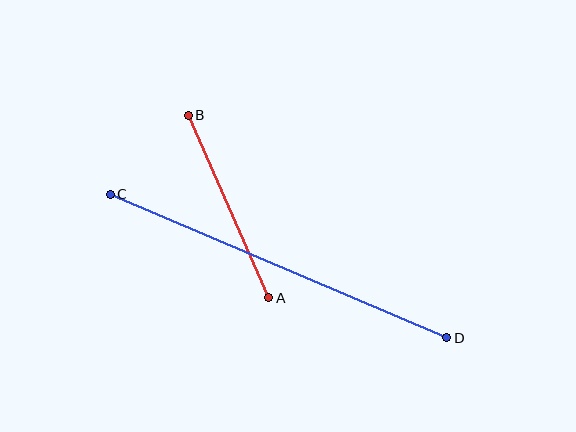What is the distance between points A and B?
The distance is approximately 200 pixels.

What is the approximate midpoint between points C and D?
The midpoint is at approximately (278, 266) pixels.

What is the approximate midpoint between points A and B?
The midpoint is at approximately (228, 207) pixels.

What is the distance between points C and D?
The distance is approximately 366 pixels.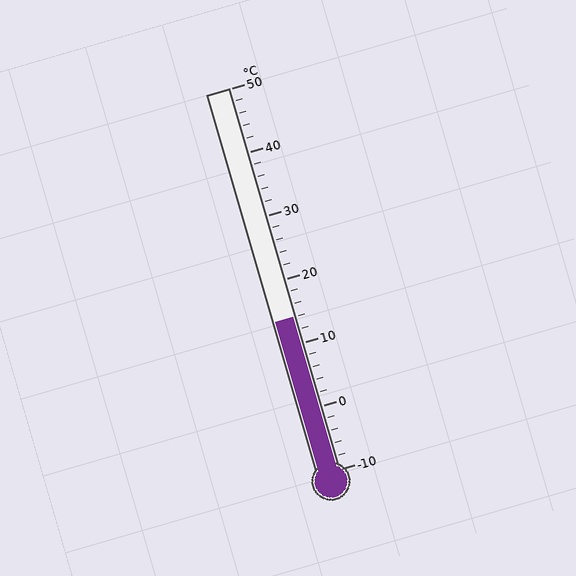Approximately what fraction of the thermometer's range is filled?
The thermometer is filled to approximately 40% of its range.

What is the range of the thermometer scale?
The thermometer scale ranges from -10°C to 50°C.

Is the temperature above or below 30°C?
The temperature is below 30°C.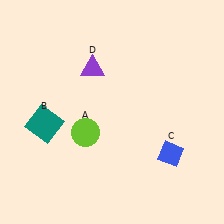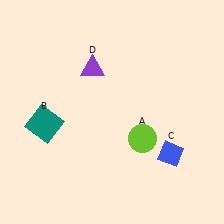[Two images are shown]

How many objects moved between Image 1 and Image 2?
1 object moved between the two images.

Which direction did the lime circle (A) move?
The lime circle (A) moved right.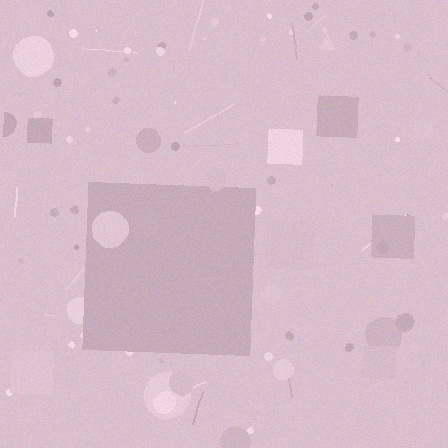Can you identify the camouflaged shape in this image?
The camouflaged shape is a square.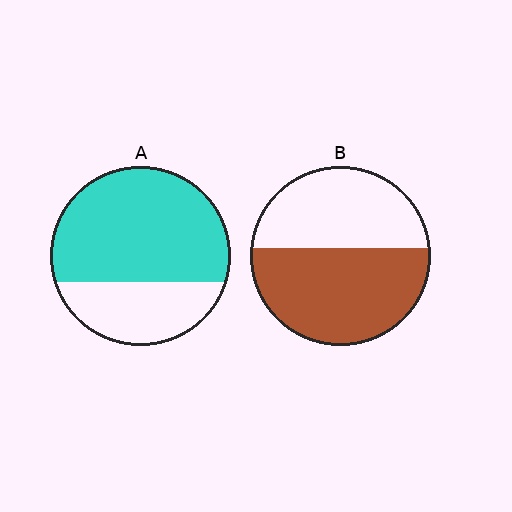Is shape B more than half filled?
Yes.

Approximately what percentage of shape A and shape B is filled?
A is approximately 70% and B is approximately 55%.